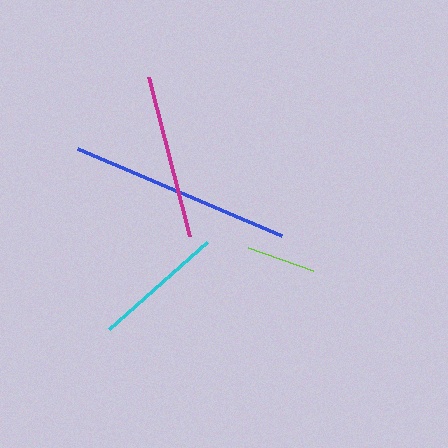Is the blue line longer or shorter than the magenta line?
The blue line is longer than the magenta line.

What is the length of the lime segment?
The lime segment is approximately 69 pixels long.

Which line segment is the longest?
The blue line is the longest at approximately 221 pixels.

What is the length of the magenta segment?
The magenta segment is approximately 165 pixels long.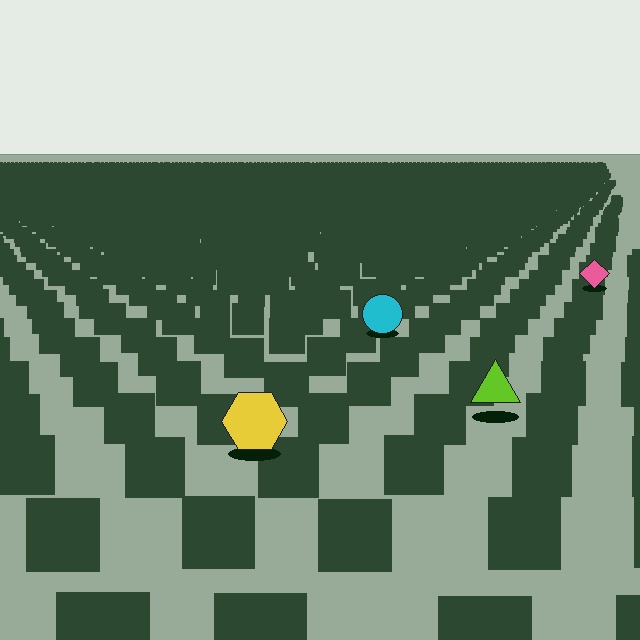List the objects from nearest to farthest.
From nearest to farthest: the yellow hexagon, the lime triangle, the cyan circle, the pink diamond.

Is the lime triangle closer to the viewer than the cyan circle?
Yes. The lime triangle is closer — you can tell from the texture gradient: the ground texture is coarser near it.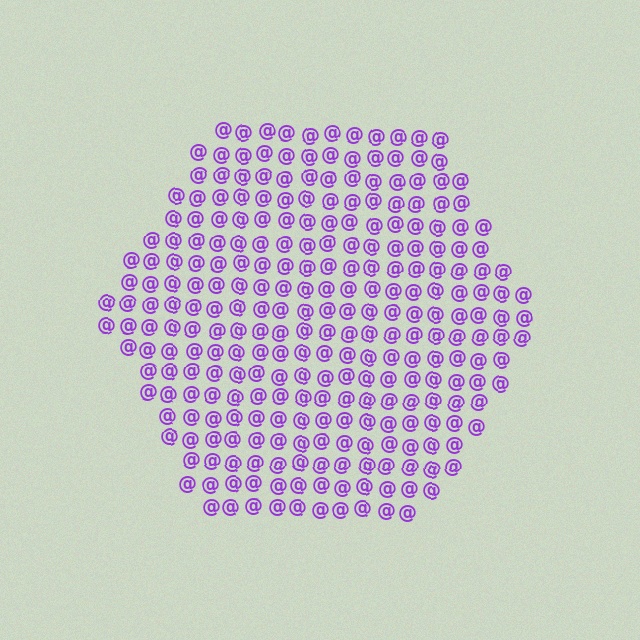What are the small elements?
The small elements are at signs.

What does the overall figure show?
The overall figure shows a hexagon.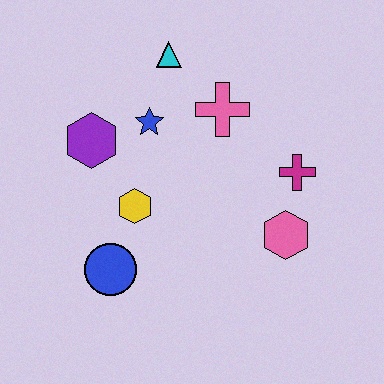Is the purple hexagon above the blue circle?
Yes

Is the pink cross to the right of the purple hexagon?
Yes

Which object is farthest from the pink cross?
The blue circle is farthest from the pink cross.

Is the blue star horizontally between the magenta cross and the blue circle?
Yes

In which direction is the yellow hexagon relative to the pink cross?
The yellow hexagon is below the pink cross.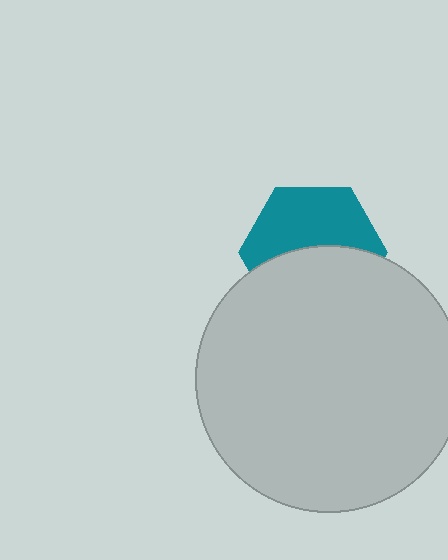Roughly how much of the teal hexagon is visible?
About half of it is visible (roughly 50%).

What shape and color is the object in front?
The object in front is a light gray circle.